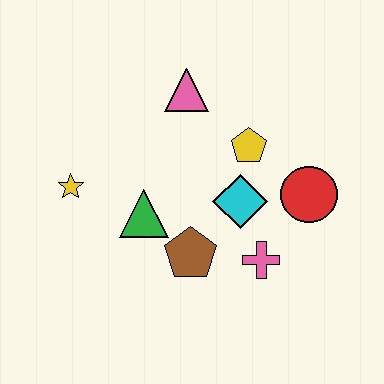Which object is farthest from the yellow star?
The red circle is farthest from the yellow star.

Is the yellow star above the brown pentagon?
Yes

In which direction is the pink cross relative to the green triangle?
The pink cross is to the right of the green triangle.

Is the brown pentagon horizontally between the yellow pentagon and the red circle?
No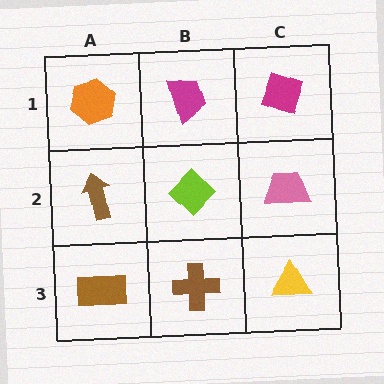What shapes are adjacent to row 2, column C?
A magenta diamond (row 1, column C), a yellow triangle (row 3, column C), a lime diamond (row 2, column B).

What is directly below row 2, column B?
A brown cross.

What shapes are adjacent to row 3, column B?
A lime diamond (row 2, column B), a brown rectangle (row 3, column A), a yellow triangle (row 3, column C).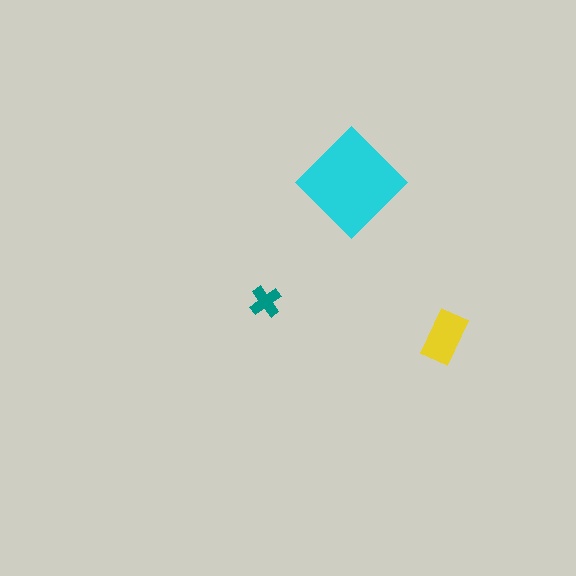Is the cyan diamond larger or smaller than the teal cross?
Larger.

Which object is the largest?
The cyan diamond.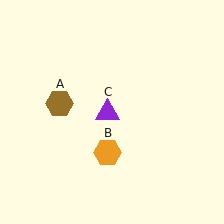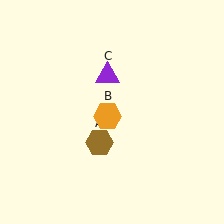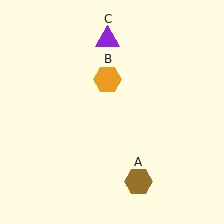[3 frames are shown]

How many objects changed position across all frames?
3 objects changed position: brown hexagon (object A), orange hexagon (object B), purple triangle (object C).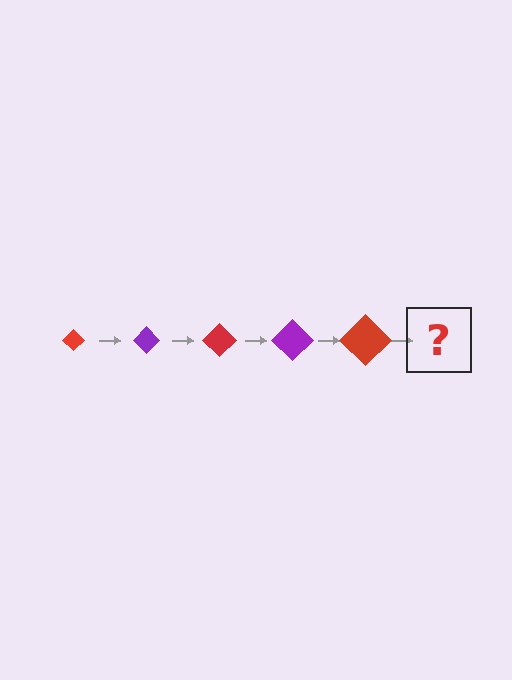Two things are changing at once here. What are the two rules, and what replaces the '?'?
The two rules are that the diamond grows larger each step and the color cycles through red and purple. The '?' should be a purple diamond, larger than the previous one.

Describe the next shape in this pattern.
It should be a purple diamond, larger than the previous one.